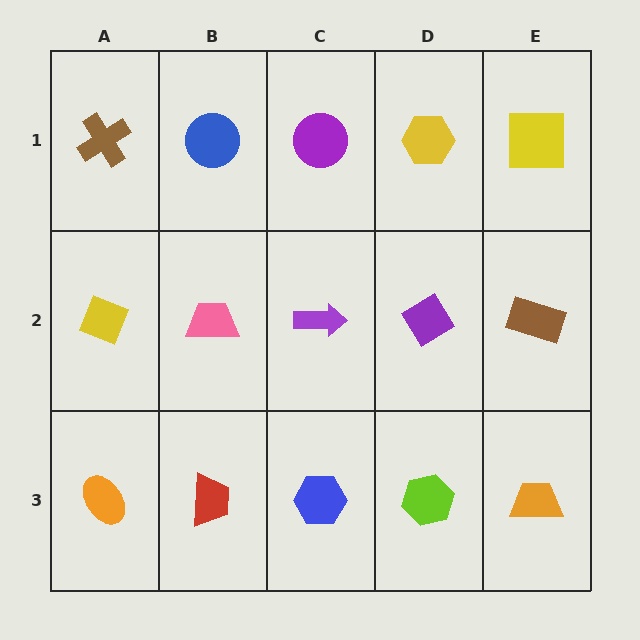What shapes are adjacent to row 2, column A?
A brown cross (row 1, column A), an orange ellipse (row 3, column A), a pink trapezoid (row 2, column B).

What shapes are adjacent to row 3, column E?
A brown rectangle (row 2, column E), a lime hexagon (row 3, column D).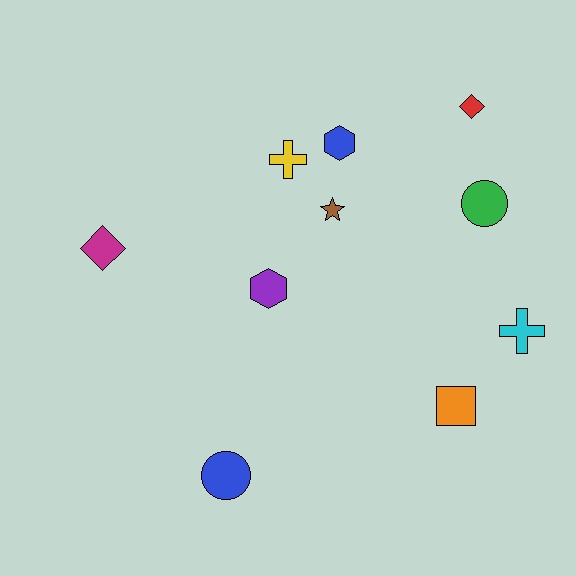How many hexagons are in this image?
There are 2 hexagons.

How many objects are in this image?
There are 10 objects.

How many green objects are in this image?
There is 1 green object.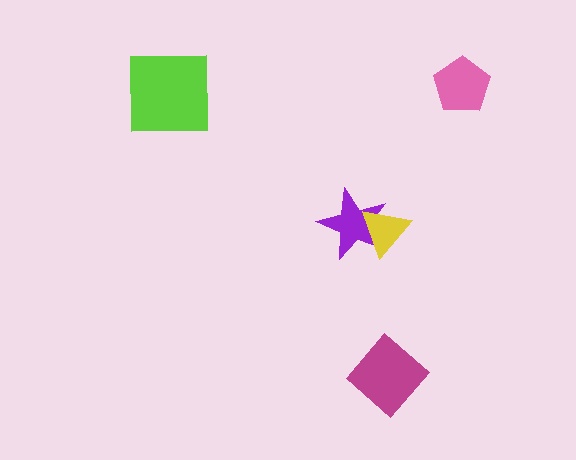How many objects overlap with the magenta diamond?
0 objects overlap with the magenta diamond.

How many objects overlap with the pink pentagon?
0 objects overlap with the pink pentagon.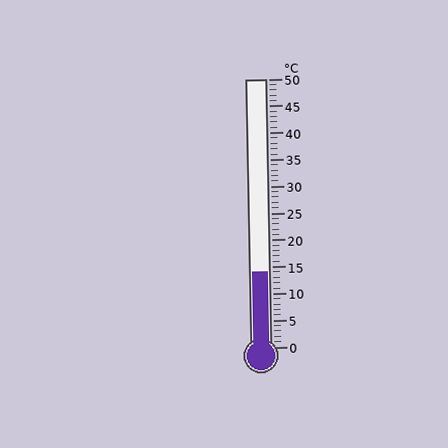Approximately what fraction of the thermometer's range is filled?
The thermometer is filled to approximately 30% of its range.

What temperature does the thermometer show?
The thermometer shows approximately 14°C.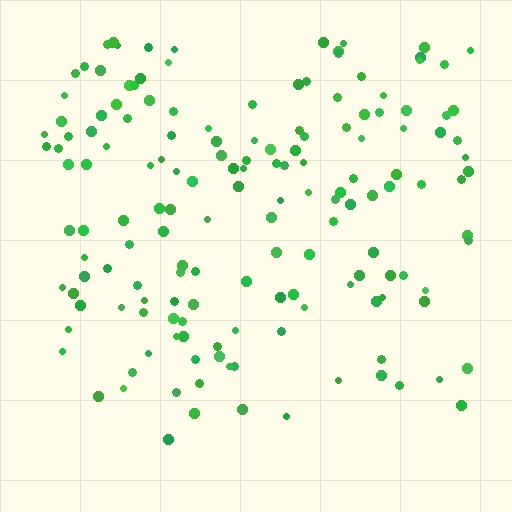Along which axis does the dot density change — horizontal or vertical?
Vertical.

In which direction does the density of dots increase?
From bottom to top, with the top side densest.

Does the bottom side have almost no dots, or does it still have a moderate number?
Still a moderate number, just noticeably fewer than the top.